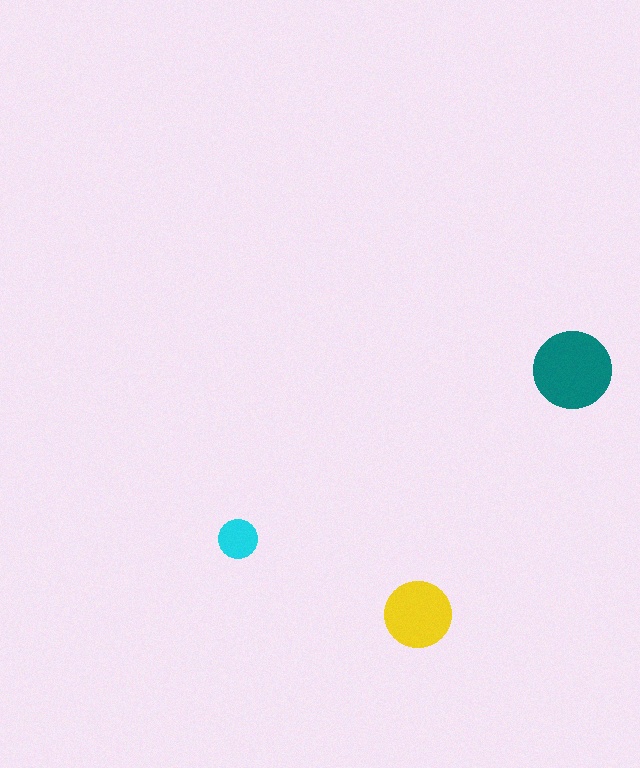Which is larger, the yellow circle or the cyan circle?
The yellow one.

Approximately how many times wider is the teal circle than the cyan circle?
About 2 times wider.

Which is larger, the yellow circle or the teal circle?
The teal one.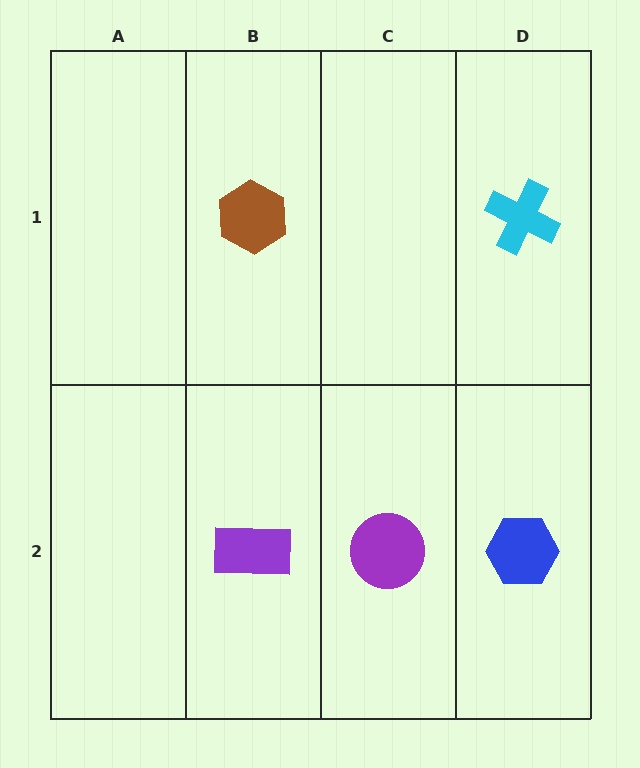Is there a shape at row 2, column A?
No, that cell is empty.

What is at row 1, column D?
A cyan cross.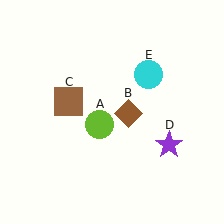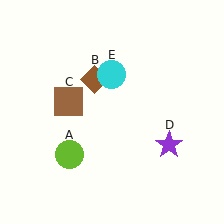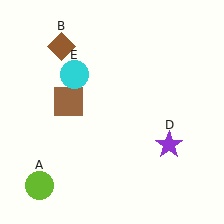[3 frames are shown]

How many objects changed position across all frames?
3 objects changed position: lime circle (object A), brown diamond (object B), cyan circle (object E).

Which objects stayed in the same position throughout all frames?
Brown square (object C) and purple star (object D) remained stationary.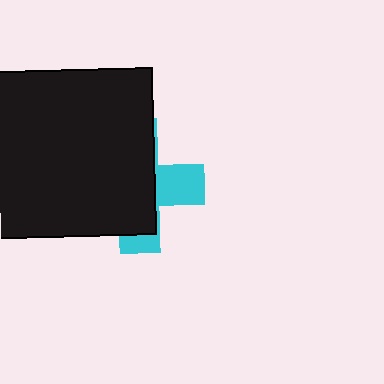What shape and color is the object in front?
The object in front is a black square.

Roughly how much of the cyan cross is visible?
A small part of it is visible (roughly 33%).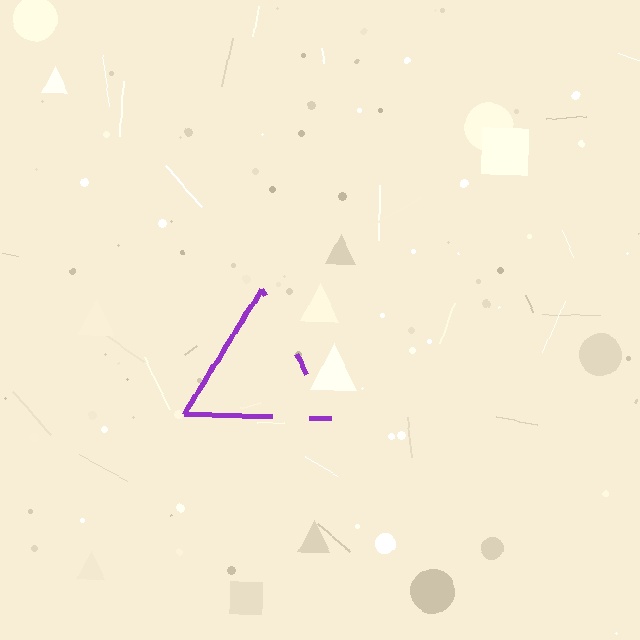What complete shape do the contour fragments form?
The contour fragments form a triangle.